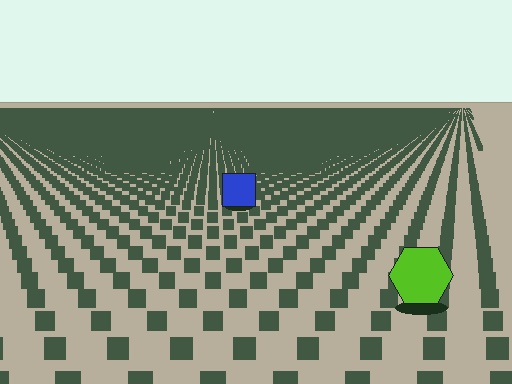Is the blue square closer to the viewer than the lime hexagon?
No. The lime hexagon is closer — you can tell from the texture gradient: the ground texture is coarser near it.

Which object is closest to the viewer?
The lime hexagon is closest. The texture marks near it are larger and more spread out.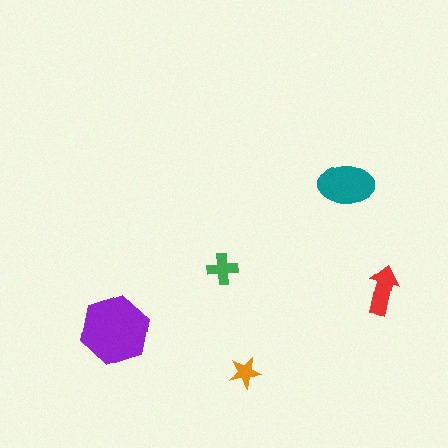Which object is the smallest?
The orange star.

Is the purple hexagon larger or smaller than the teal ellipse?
Larger.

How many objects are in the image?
There are 5 objects in the image.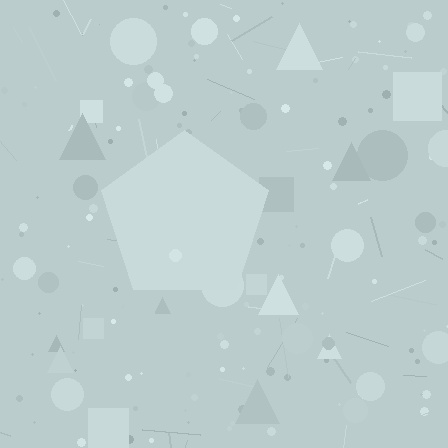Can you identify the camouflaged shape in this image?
The camouflaged shape is a pentagon.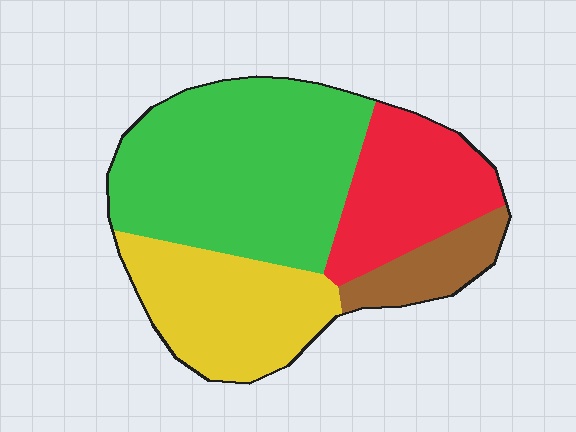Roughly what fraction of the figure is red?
Red covers 21% of the figure.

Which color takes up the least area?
Brown, at roughly 10%.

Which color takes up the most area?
Green, at roughly 45%.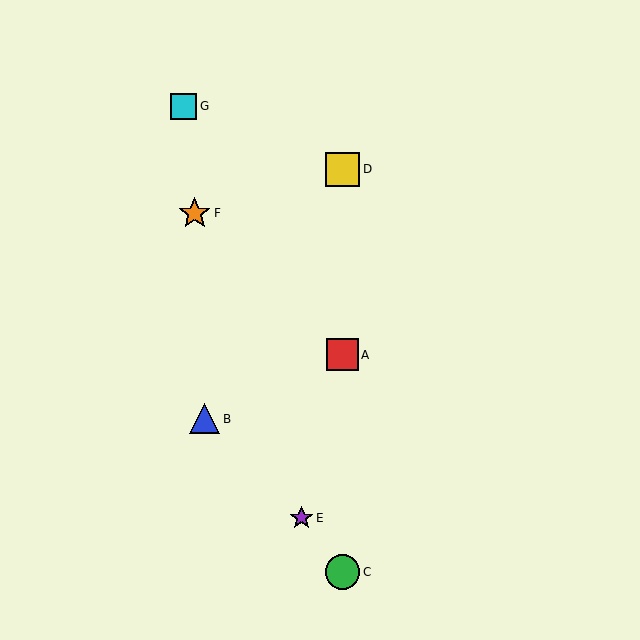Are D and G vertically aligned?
No, D is at x≈343 and G is at x≈183.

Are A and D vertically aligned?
Yes, both are at x≈343.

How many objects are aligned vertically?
3 objects (A, C, D) are aligned vertically.